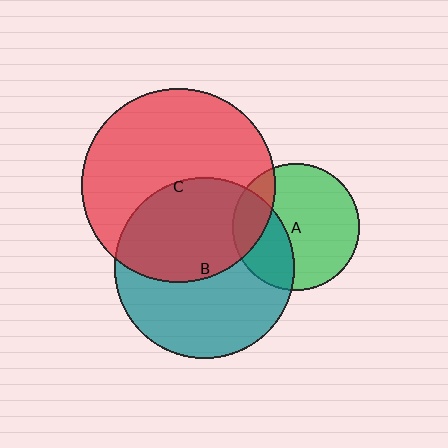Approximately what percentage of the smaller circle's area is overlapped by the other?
Approximately 35%.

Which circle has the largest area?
Circle C (red).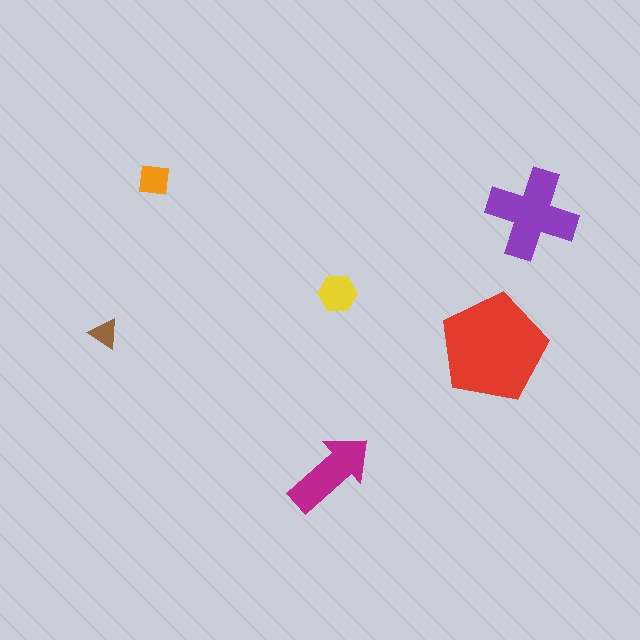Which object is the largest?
The red pentagon.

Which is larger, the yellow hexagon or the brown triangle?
The yellow hexagon.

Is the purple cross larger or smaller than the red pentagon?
Smaller.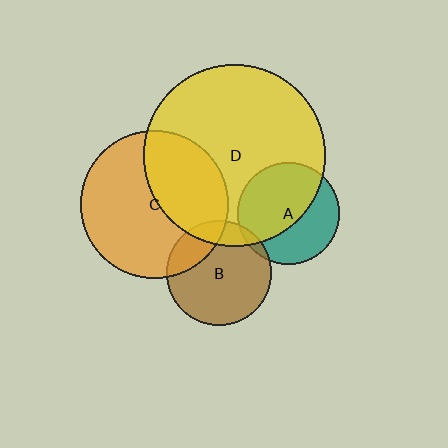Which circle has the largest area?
Circle D (yellow).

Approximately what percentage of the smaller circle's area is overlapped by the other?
Approximately 40%.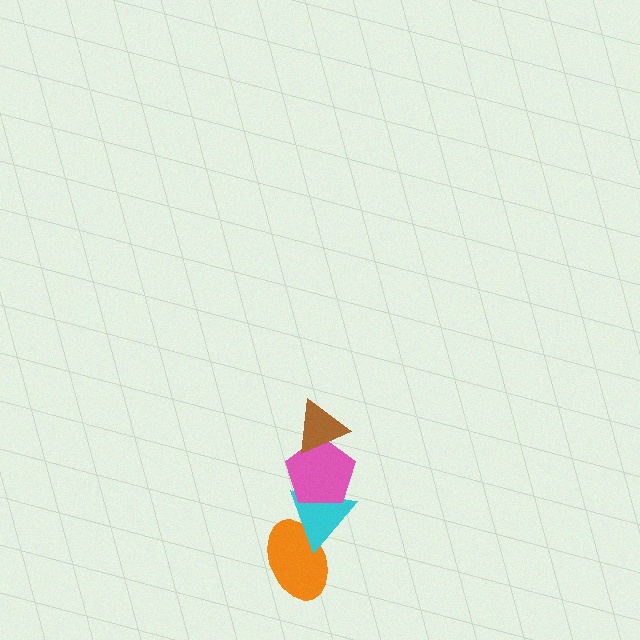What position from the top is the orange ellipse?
The orange ellipse is 4th from the top.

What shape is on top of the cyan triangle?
The pink pentagon is on top of the cyan triangle.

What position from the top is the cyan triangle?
The cyan triangle is 3rd from the top.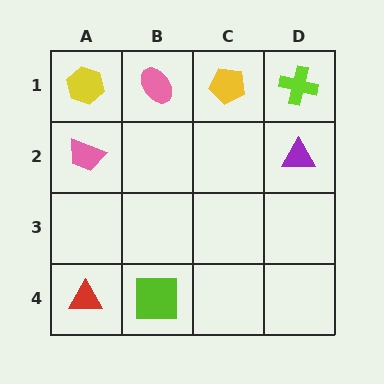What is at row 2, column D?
A purple triangle.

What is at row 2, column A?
A pink trapezoid.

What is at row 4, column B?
A lime square.